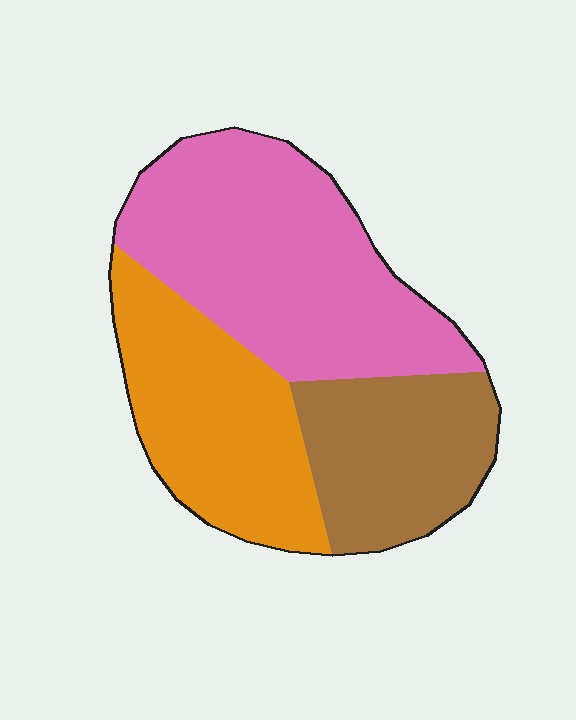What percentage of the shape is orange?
Orange takes up about one third (1/3) of the shape.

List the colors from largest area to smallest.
From largest to smallest: pink, orange, brown.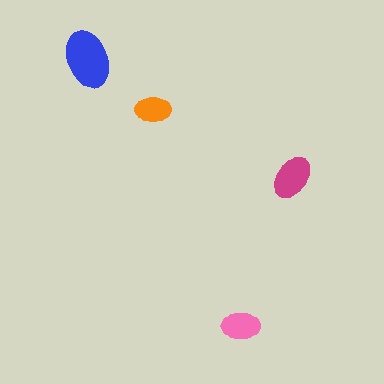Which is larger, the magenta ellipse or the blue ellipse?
The blue one.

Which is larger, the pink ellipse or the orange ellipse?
The pink one.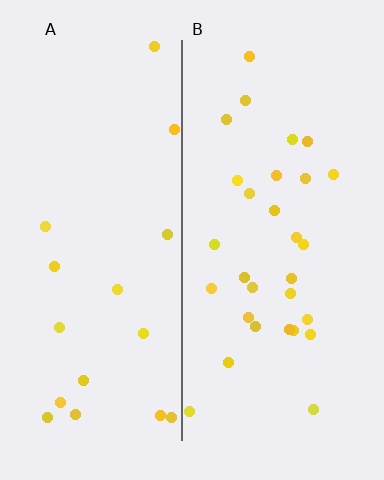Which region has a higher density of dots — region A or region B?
B (the right).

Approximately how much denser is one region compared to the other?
Approximately 1.6× — region B over region A.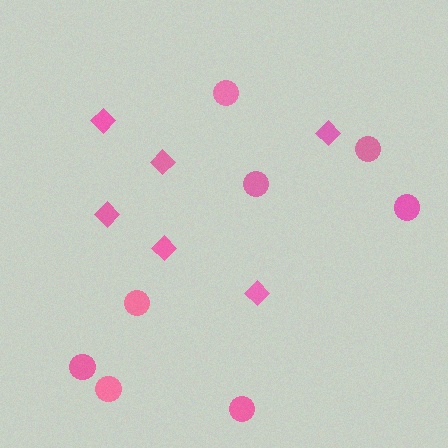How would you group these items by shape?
There are 2 groups: one group of circles (8) and one group of diamonds (6).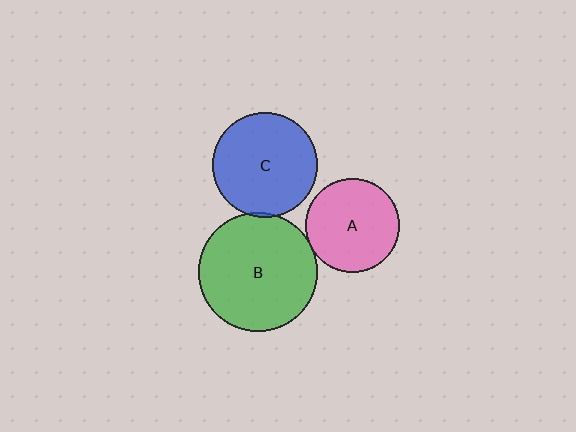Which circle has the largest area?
Circle B (green).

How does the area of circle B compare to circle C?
Approximately 1.3 times.